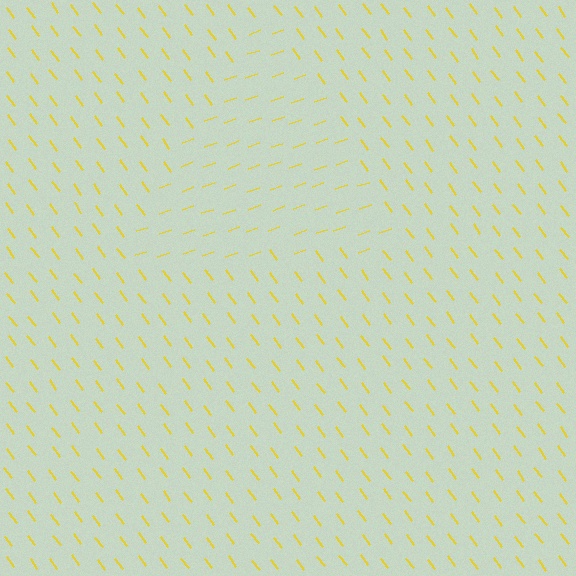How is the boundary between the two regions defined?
The boundary is defined purely by a change in line orientation (approximately 73 degrees difference). All lines are the same color and thickness.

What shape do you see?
I see a triangle.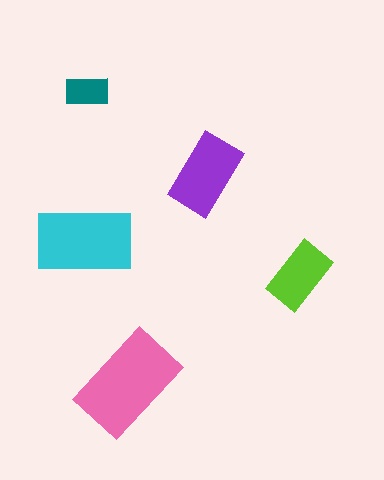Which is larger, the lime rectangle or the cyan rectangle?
The cyan one.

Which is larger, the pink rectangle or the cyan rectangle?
The pink one.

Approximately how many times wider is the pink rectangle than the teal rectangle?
About 2.5 times wider.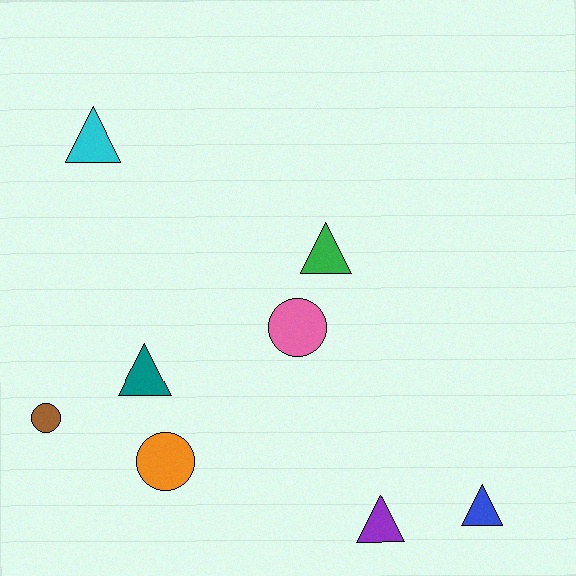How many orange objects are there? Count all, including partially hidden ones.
There is 1 orange object.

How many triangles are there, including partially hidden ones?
There are 5 triangles.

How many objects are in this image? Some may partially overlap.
There are 8 objects.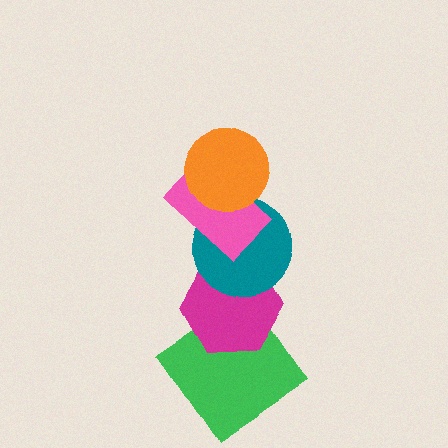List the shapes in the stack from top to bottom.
From top to bottom: the orange circle, the pink rectangle, the teal circle, the magenta hexagon, the green diamond.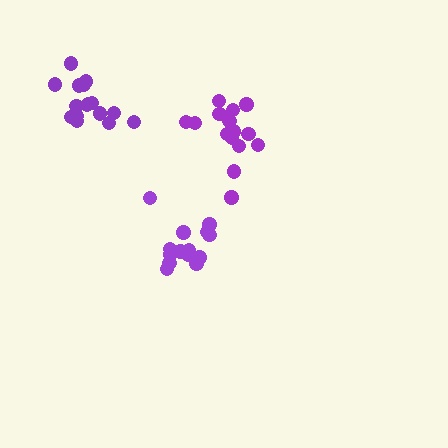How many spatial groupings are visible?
There are 3 spatial groupings.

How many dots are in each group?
Group 1: 15 dots, Group 2: 15 dots, Group 3: 17 dots (47 total).